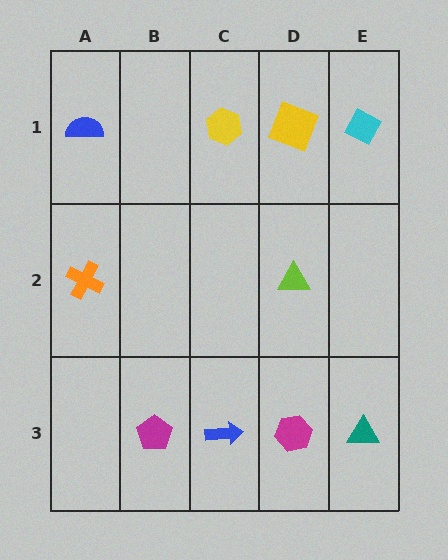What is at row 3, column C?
A blue arrow.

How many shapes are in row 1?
4 shapes.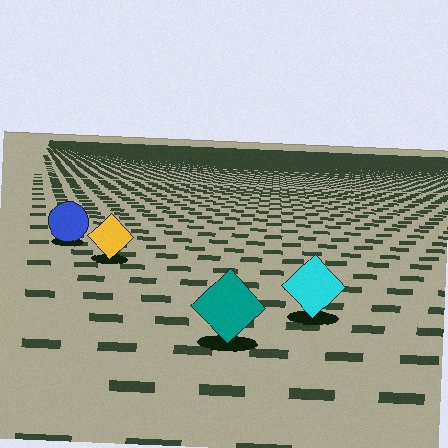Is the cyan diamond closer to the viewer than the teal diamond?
No. The teal diamond is closer — you can tell from the texture gradient: the ground texture is coarser near it.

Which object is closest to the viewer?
The teal diamond is closest. The texture marks near it are larger and more spread out.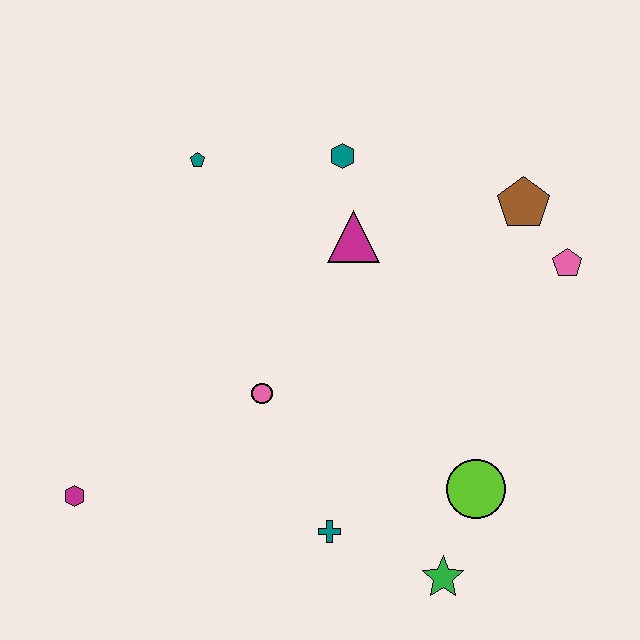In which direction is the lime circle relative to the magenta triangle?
The lime circle is below the magenta triangle.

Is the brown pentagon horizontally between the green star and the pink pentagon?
Yes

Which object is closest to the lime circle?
The green star is closest to the lime circle.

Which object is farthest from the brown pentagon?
The magenta hexagon is farthest from the brown pentagon.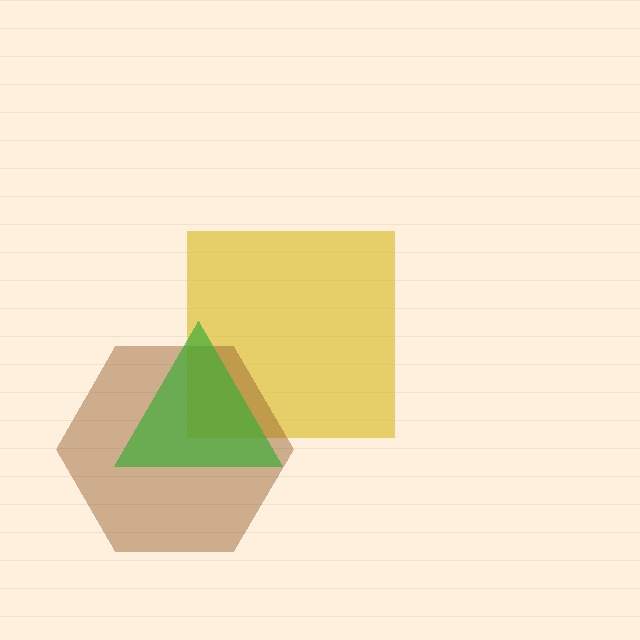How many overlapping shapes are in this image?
There are 3 overlapping shapes in the image.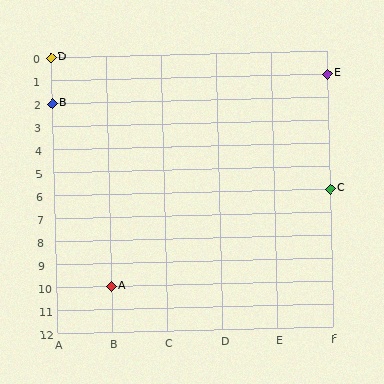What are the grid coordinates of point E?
Point E is at grid coordinates (F, 1).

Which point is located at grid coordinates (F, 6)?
Point C is at (F, 6).